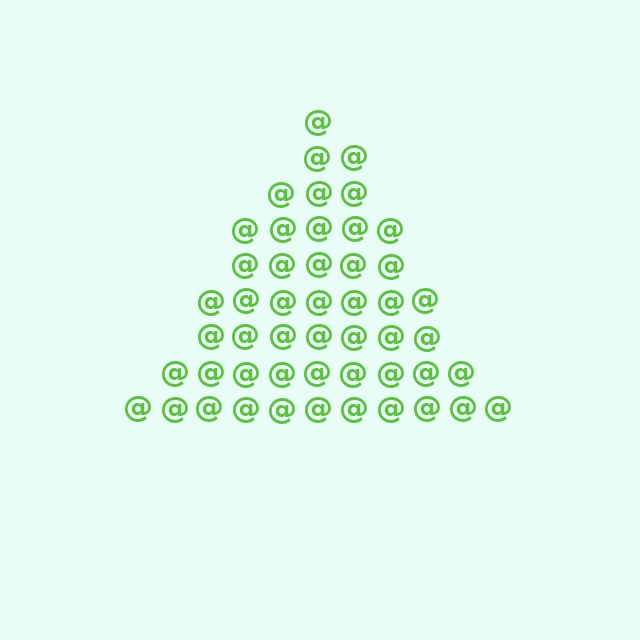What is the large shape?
The large shape is a triangle.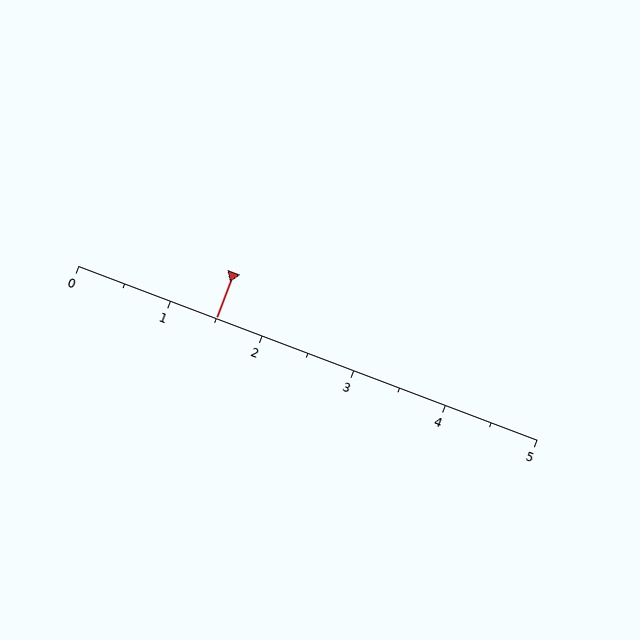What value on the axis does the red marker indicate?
The marker indicates approximately 1.5.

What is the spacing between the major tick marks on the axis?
The major ticks are spaced 1 apart.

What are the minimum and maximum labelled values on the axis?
The axis runs from 0 to 5.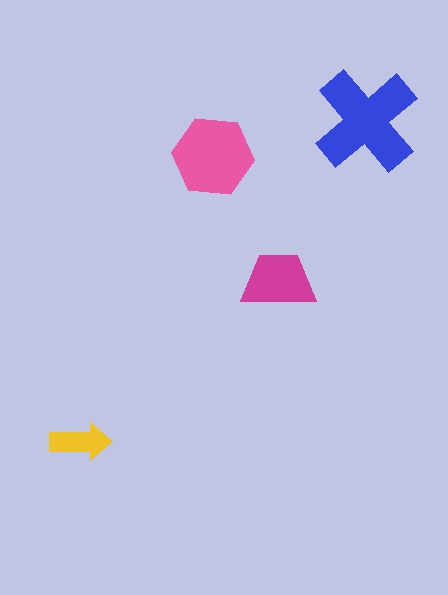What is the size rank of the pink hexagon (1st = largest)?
2nd.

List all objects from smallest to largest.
The yellow arrow, the magenta trapezoid, the pink hexagon, the blue cross.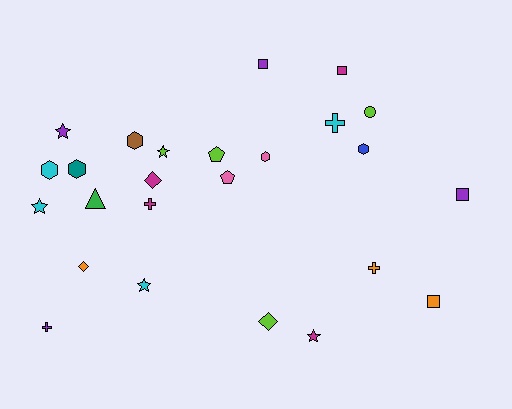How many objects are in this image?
There are 25 objects.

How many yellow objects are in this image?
There are no yellow objects.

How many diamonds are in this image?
There are 3 diamonds.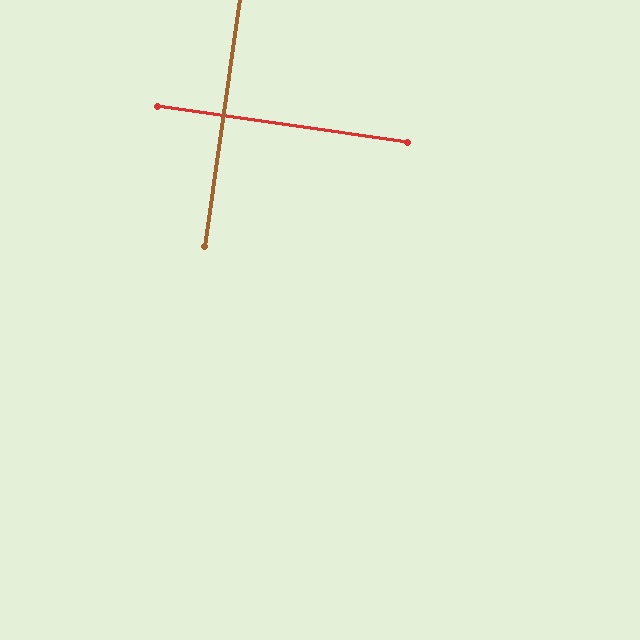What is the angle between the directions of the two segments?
Approximately 90 degrees.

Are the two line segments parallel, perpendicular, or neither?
Perpendicular — they meet at approximately 90°.